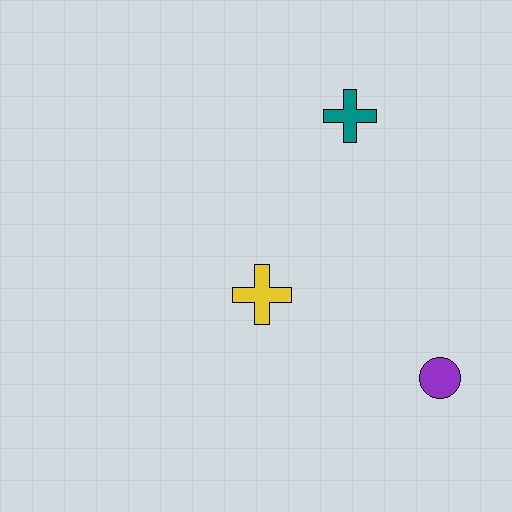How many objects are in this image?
There are 3 objects.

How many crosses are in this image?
There are 2 crosses.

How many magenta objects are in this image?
There are no magenta objects.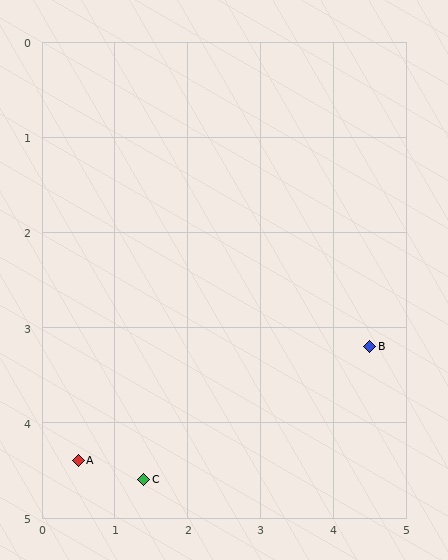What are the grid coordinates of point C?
Point C is at approximately (1.4, 4.6).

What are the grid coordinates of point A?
Point A is at approximately (0.5, 4.4).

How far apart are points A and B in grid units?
Points A and B are about 4.2 grid units apart.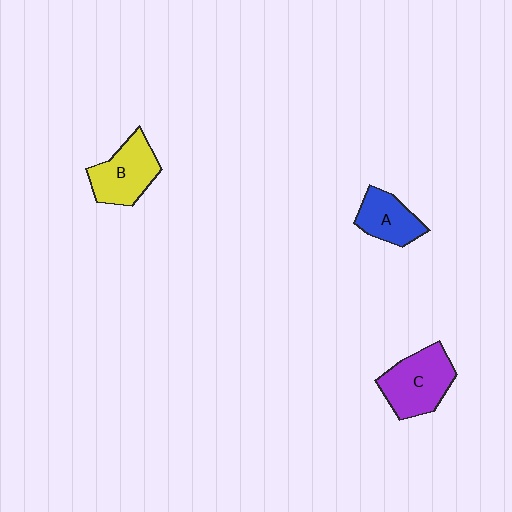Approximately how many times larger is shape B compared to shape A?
Approximately 1.3 times.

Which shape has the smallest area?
Shape A (blue).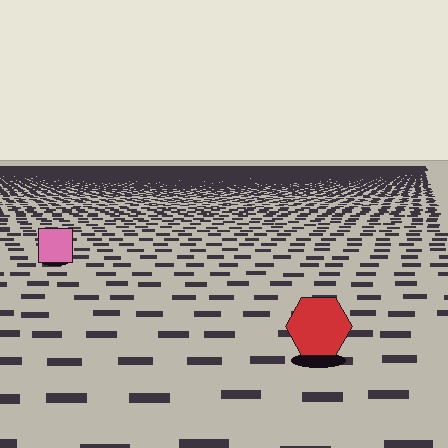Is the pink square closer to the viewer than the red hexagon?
No. The red hexagon is closer — you can tell from the texture gradient: the ground texture is coarser near it.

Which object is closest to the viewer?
The red hexagon is closest. The texture marks near it are larger and more spread out.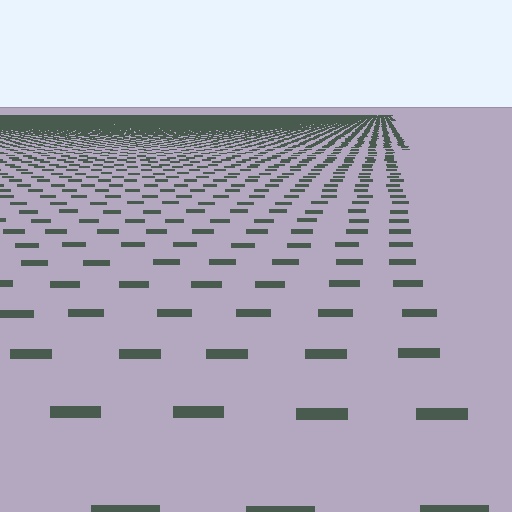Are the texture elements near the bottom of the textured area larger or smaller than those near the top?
Larger. Near the bottom, elements are closer to the viewer and appear at a bigger on-screen size.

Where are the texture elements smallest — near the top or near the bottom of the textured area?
Near the top.